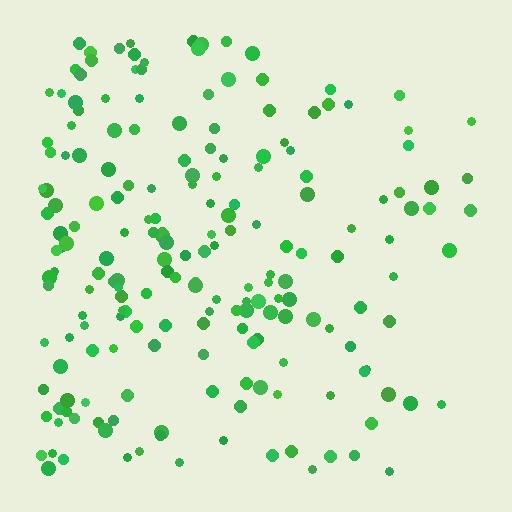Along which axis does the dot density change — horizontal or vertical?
Horizontal.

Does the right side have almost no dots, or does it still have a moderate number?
Still a moderate number, just noticeably fewer than the left.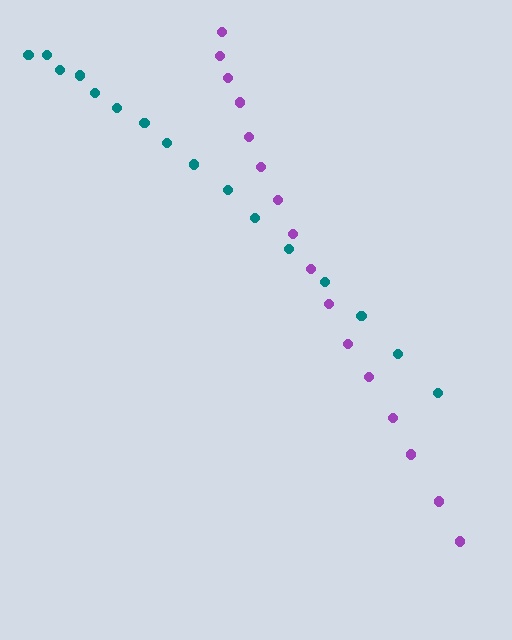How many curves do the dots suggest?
There are 2 distinct paths.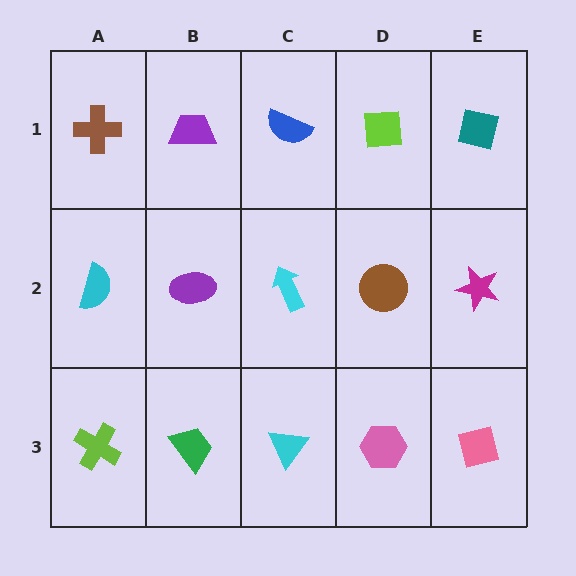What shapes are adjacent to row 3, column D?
A brown circle (row 2, column D), a cyan triangle (row 3, column C), a pink square (row 3, column E).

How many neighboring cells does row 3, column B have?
3.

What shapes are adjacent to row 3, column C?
A cyan arrow (row 2, column C), a green trapezoid (row 3, column B), a pink hexagon (row 3, column D).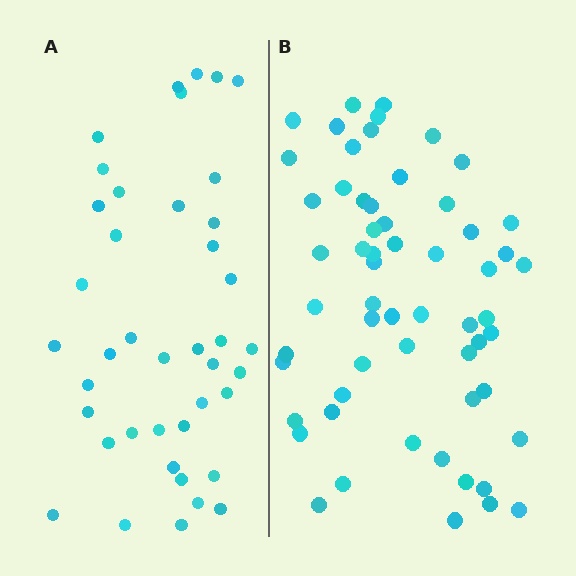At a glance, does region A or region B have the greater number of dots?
Region B (the right region) has more dots.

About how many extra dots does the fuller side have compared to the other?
Region B has approximately 20 more dots than region A.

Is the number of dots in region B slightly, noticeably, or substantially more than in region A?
Region B has noticeably more, but not dramatically so. The ratio is roughly 1.4 to 1.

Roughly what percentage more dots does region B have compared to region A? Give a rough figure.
About 45% more.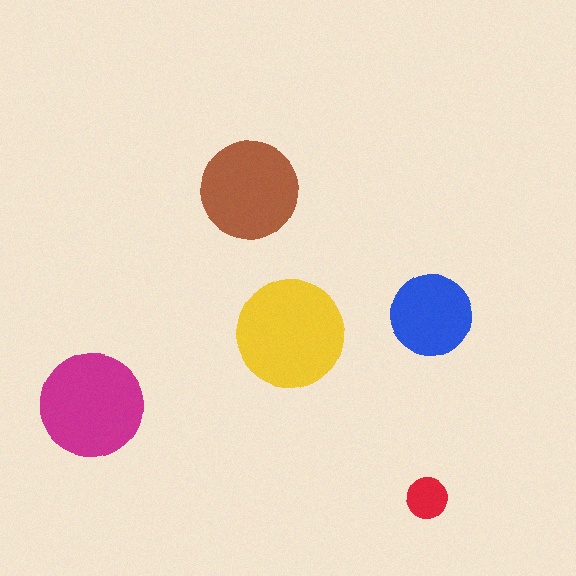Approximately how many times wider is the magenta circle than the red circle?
About 2.5 times wider.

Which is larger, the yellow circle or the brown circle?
The yellow one.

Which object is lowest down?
The red circle is bottommost.